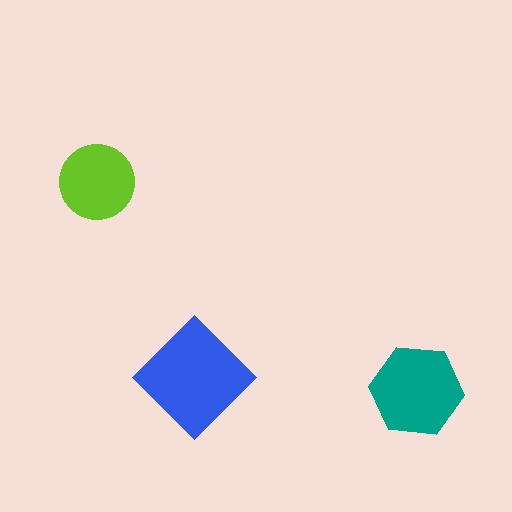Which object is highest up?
The lime circle is topmost.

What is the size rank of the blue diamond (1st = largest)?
1st.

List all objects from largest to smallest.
The blue diamond, the teal hexagon, the lime circle.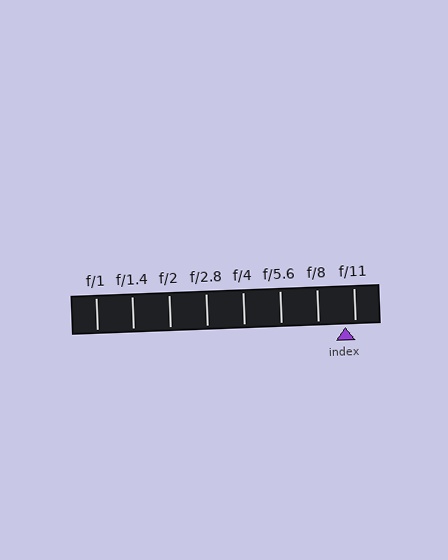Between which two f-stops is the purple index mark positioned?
The index mark is between f/8 and f/11.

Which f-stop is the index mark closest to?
The index mark is closest to f/11.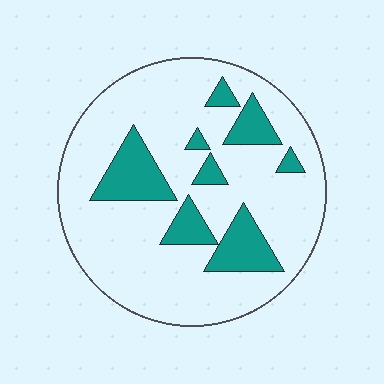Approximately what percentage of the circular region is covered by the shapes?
Approximately 20%.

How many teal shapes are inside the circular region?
8.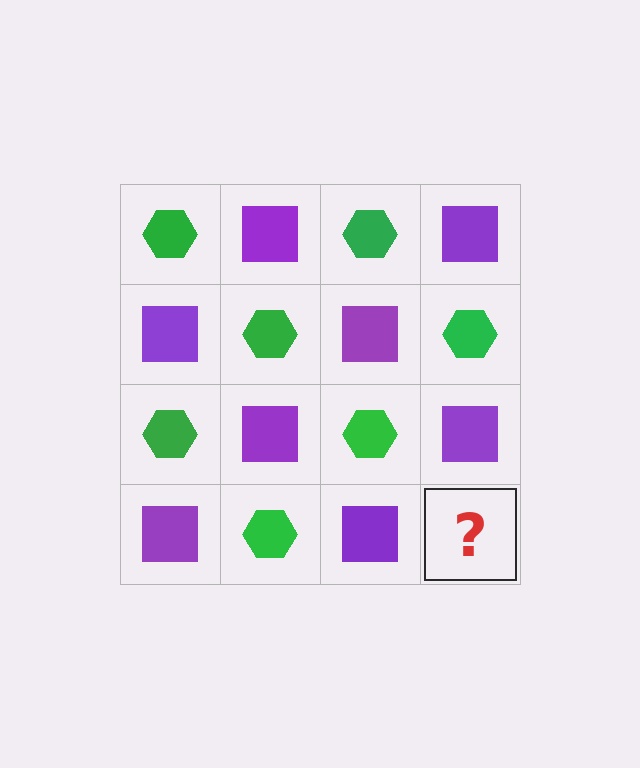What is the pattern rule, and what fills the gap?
The rule is that it alternates green hexagon and purple square in a checkerboard pattern. The gap should be filled with a green hexagon.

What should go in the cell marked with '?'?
The missing cell should contain a green hexagon.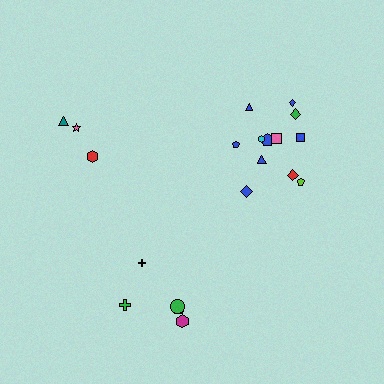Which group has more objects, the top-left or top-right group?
The top-right group.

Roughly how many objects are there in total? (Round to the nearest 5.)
Roughly 20 objects in total.